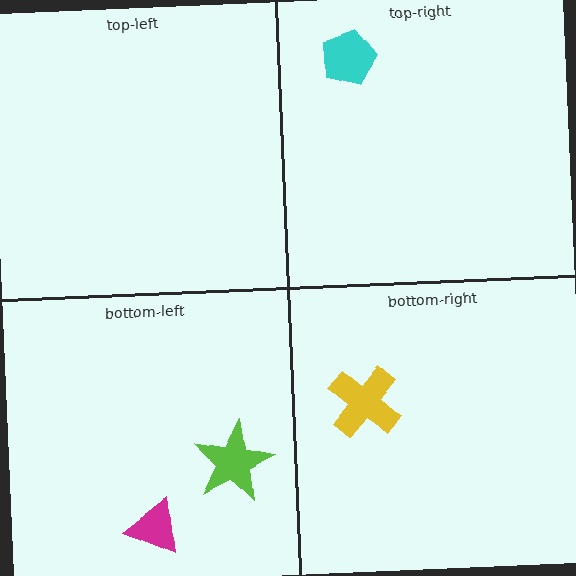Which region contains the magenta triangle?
The bottom-left region.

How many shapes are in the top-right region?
1.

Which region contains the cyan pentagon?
The top-right region.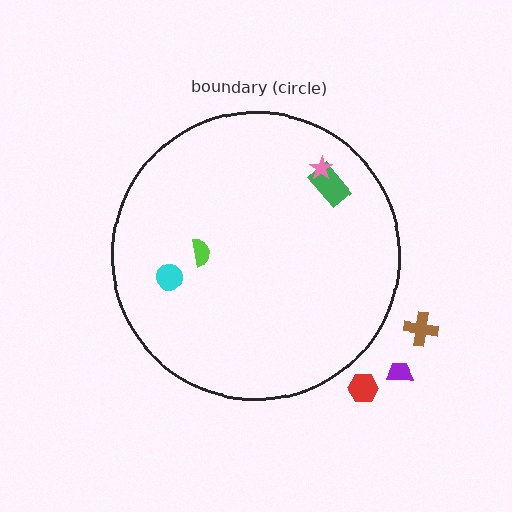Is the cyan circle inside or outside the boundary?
Inside.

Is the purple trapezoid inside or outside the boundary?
Outside.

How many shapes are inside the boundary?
4 inside, 3 outside.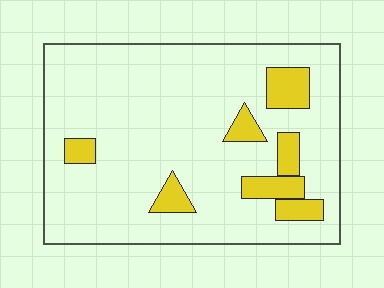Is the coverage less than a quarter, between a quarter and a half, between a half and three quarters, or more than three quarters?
Less than a quarter.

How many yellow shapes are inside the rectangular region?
7.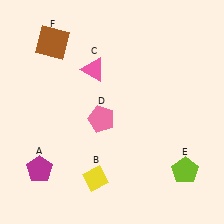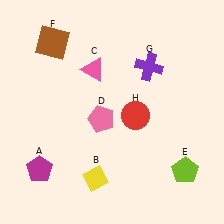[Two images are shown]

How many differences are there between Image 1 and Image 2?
There are 2 differences between the two images.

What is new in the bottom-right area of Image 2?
A red circle (H) was added in the bottom-right area of Image 2.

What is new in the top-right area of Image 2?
A purple cross (G) was added in the top-right area of Image 2.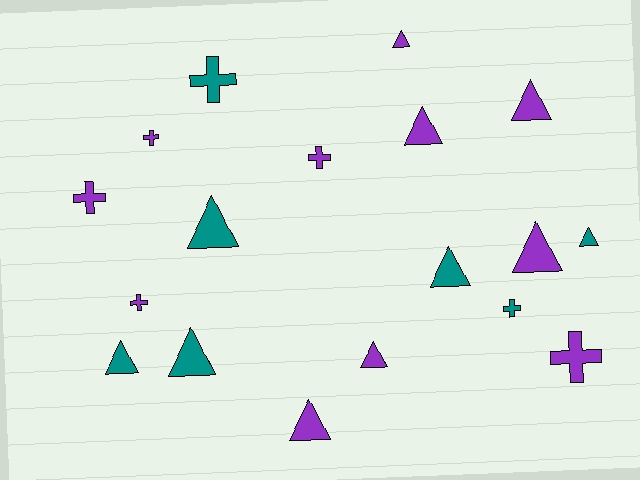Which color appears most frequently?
Purple, with 11 objects.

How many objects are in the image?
There are 18 objects.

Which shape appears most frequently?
Triangle, with 11 objects.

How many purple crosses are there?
There are 5 purple crosses.